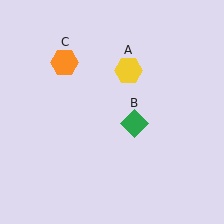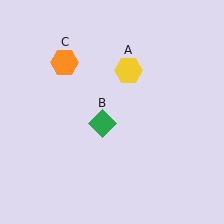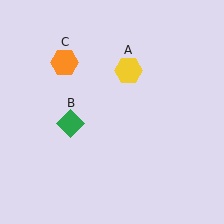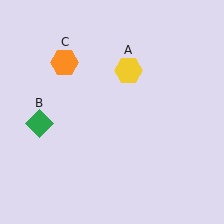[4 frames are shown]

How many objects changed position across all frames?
1 object changed position: green diamond (object B).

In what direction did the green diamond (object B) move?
The green diamond (object B) moved left.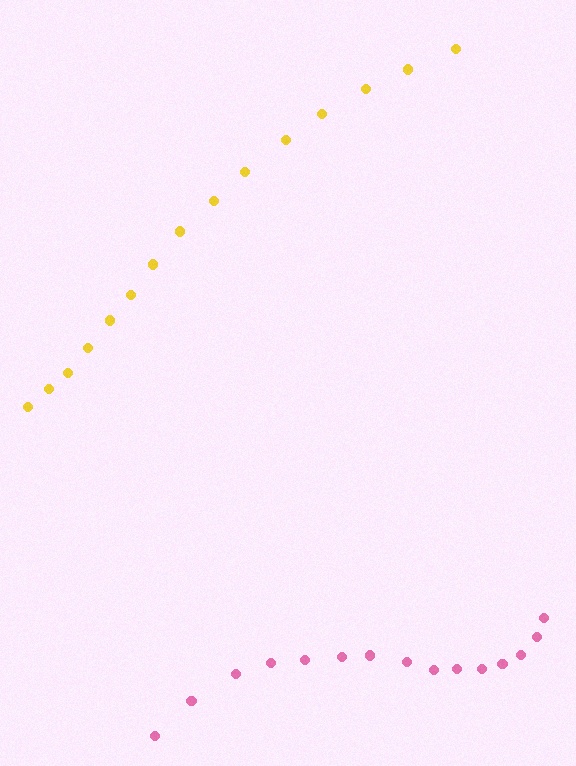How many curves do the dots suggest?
There are 2 distinct paths.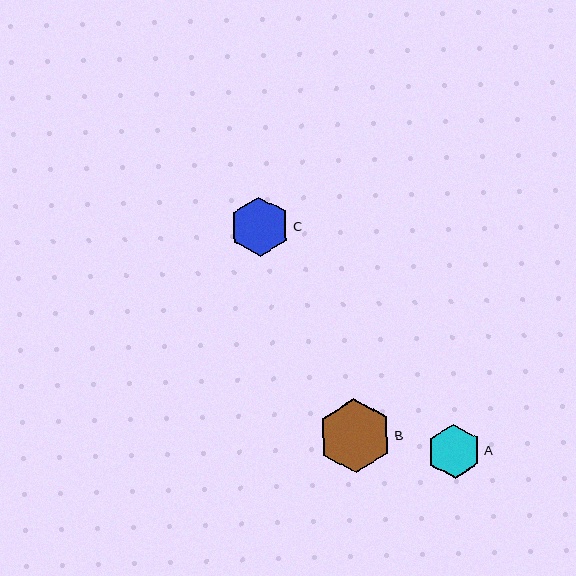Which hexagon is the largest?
Hexagon B is the largest with a size of approximately 74 pixels.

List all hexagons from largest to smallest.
From largest to smallest: B, C, A.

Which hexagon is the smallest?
Hexagon A is the smallest with a size of approximately 54 pixels.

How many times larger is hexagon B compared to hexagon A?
Hexagon B is approximately 1.4 times the size of hexagon A.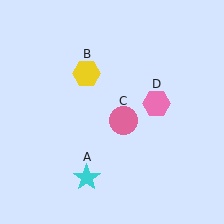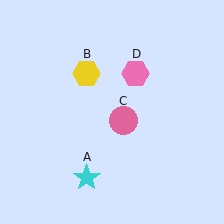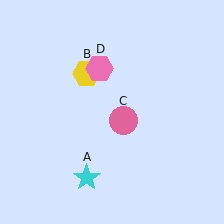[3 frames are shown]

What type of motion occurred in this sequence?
The pink hexagon (object D) rotated counterclockwise around the center of the scene.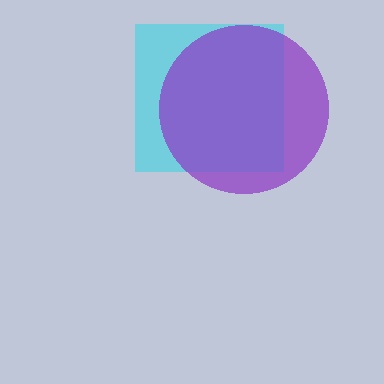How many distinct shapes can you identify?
There are 2 distinct shapes: a cyan square, a purple circle.